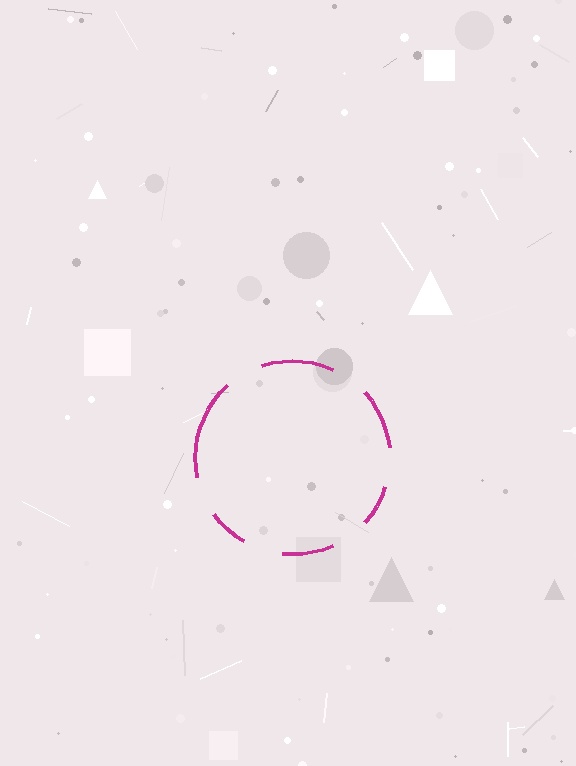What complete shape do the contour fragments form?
The contour fragments form a circle.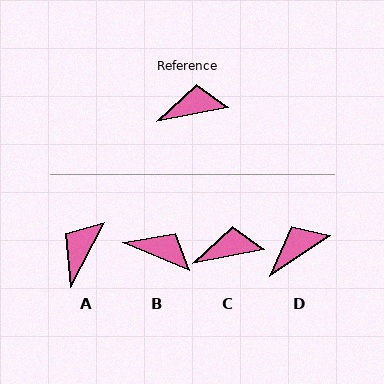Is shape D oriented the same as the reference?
No, it is off by about 23 degrees.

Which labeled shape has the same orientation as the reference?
C.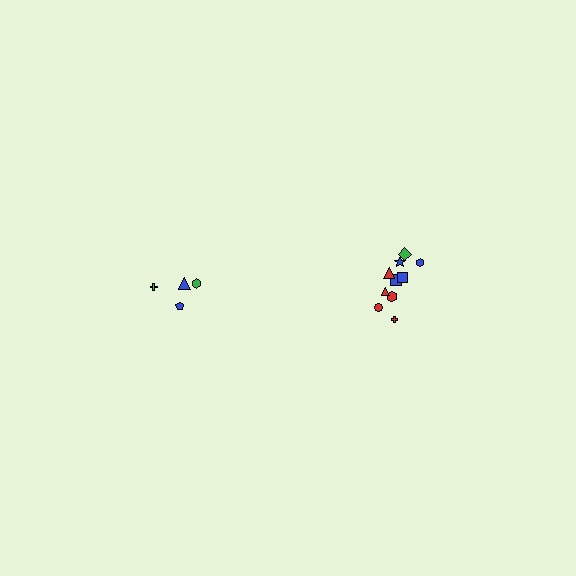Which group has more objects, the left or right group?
The right group.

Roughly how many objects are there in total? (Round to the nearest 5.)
Roughly 15 objects in total.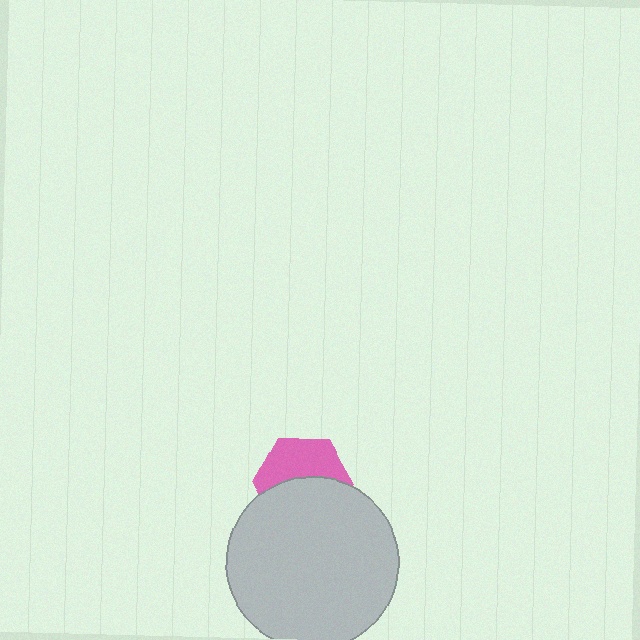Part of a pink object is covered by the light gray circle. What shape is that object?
It is a hexagon.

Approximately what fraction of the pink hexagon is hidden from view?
Roughly 53% of the pink hexagon is hidden behind the light gray circle.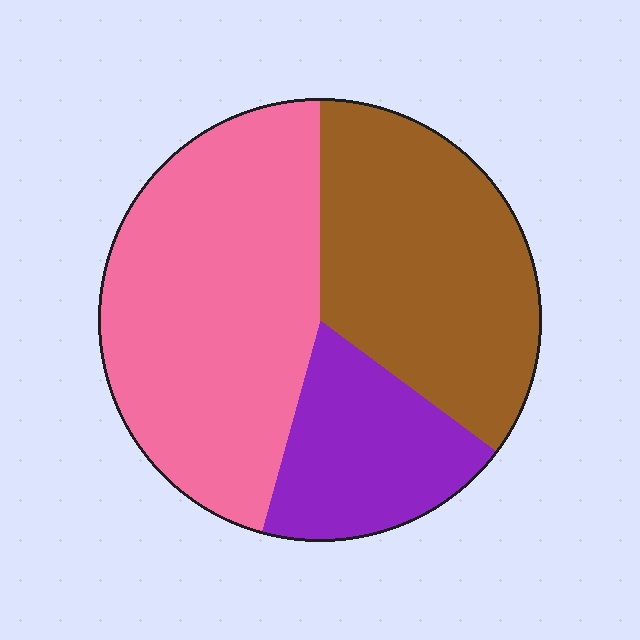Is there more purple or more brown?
Brown.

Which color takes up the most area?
Pink, at roughly 45%.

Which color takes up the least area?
Purple, at roughly 20%.